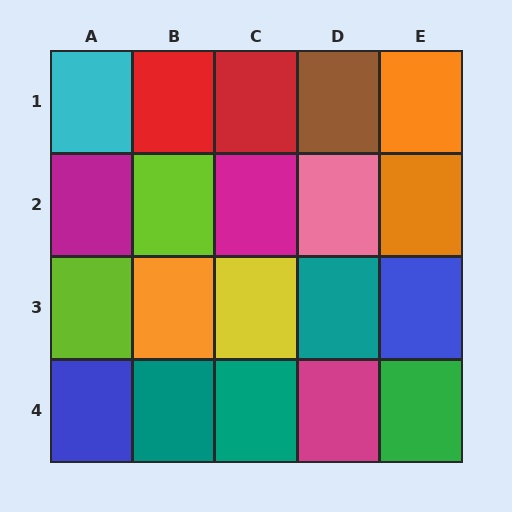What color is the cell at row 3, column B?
Orange.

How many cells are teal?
3 cells are teal.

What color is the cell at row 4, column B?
Teal.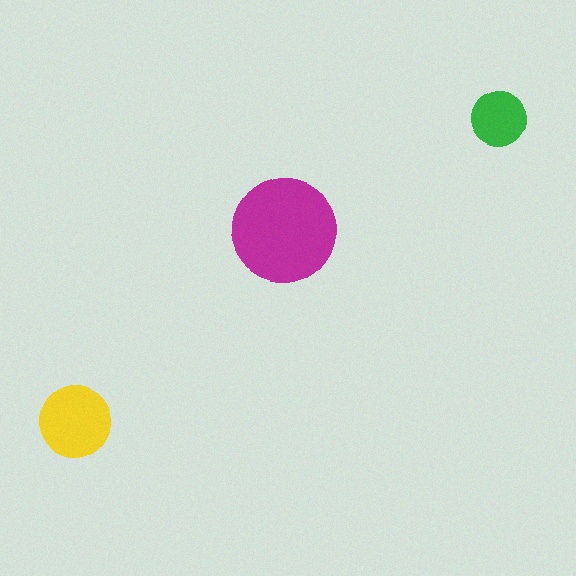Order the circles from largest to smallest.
the magenta one, the yellow one, the green one.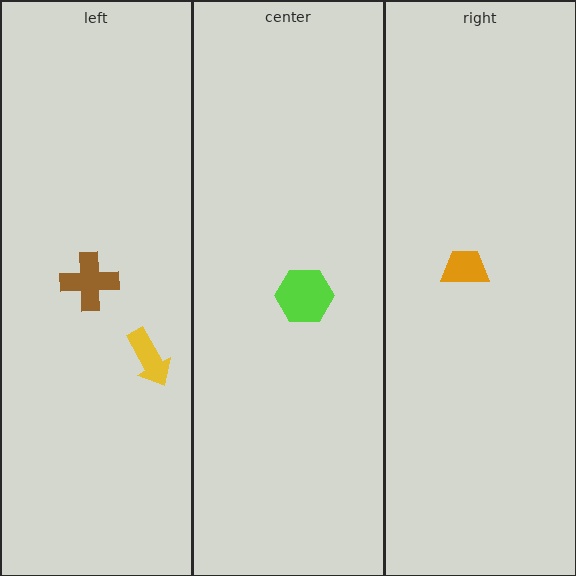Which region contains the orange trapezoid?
The right region.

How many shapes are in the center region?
1.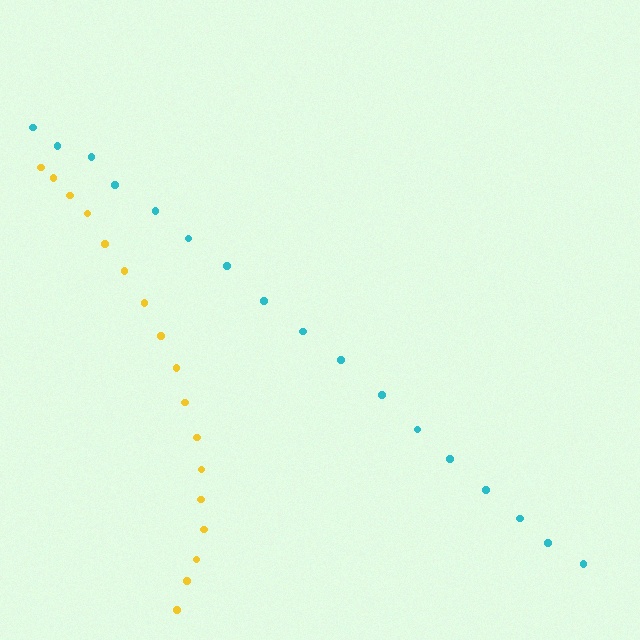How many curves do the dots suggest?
There are 2 distinct paths.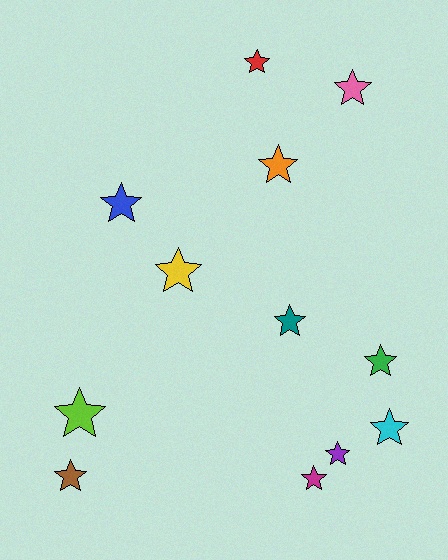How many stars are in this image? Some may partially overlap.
There are 12 stars.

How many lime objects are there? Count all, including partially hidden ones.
There is 1 lime object.